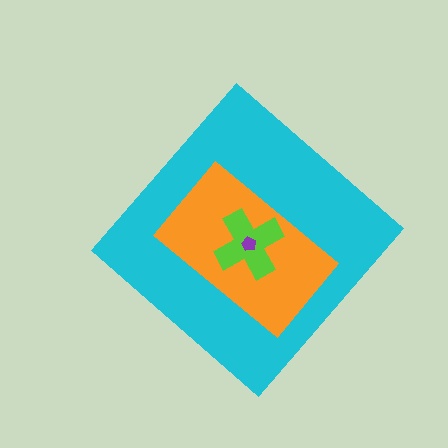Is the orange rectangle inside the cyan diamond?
Yes.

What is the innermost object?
The purple pentagon.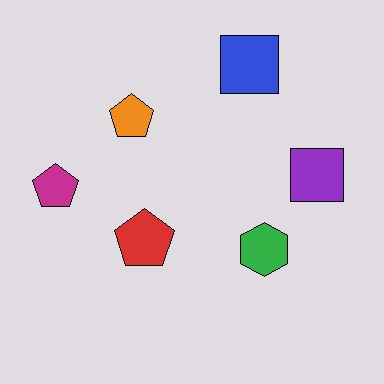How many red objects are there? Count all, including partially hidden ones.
There is 1 red object.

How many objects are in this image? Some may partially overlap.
There are 6 objects.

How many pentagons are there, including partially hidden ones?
There are 3 pentagons.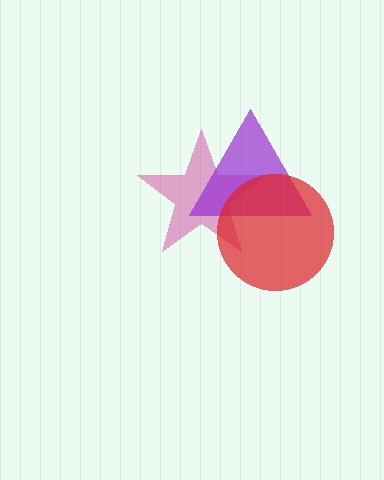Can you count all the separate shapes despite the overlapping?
Yes, there are 3 separate shapes.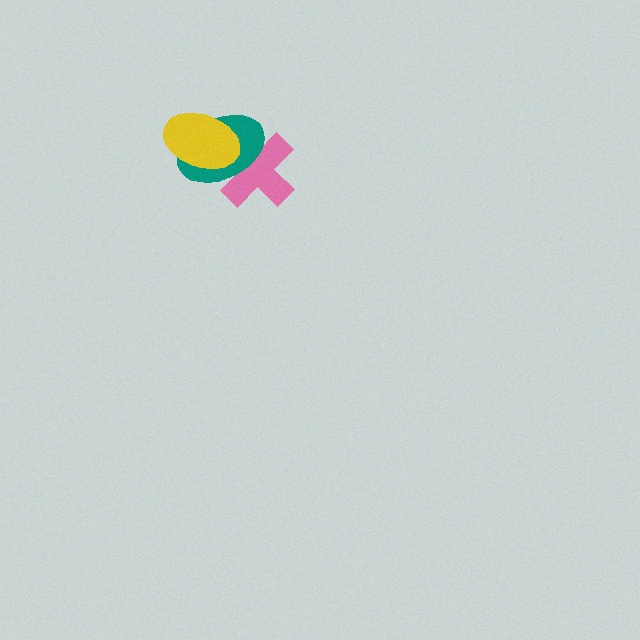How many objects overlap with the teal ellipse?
2 objects overlap with the teal ellipse.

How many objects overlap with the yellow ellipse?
2 objects overlap with the yellow ellipse.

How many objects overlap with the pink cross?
2 objects overlap with the pink cross.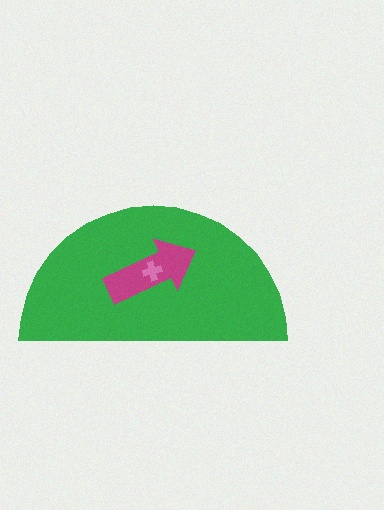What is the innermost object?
The pink cross.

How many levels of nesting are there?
3.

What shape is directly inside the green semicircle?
The magenta arrow.